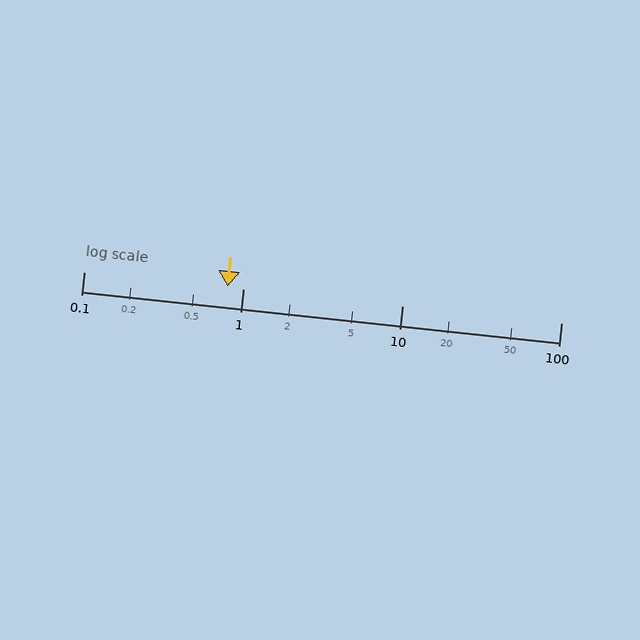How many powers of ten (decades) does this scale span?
The scale spans 3 decades, from 0.1 to 100.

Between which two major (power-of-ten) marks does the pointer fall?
The pointer is between 0.1 and 1.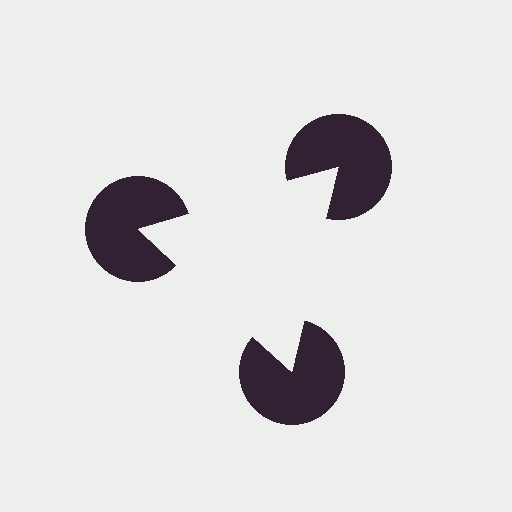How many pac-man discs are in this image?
There are 3 — one at each vertex of the illusory triangle.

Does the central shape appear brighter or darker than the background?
It typically appears slightly brighter than the background, even though no actual brightness change is drawn.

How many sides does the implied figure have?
3 sides.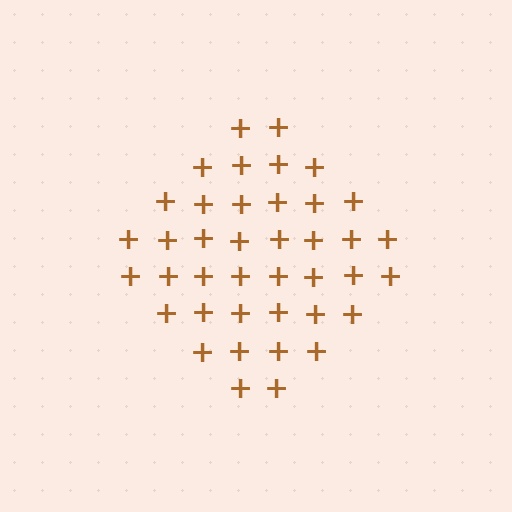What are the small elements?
The small elements are plus signs.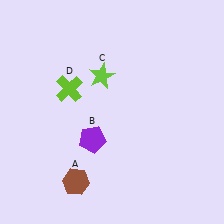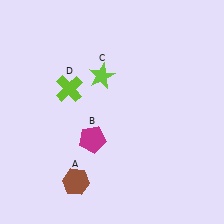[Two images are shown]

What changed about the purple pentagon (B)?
In Image 1, B is purple. In Image 2, it changed to magenta.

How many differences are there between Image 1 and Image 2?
There is 1 difference between the two images.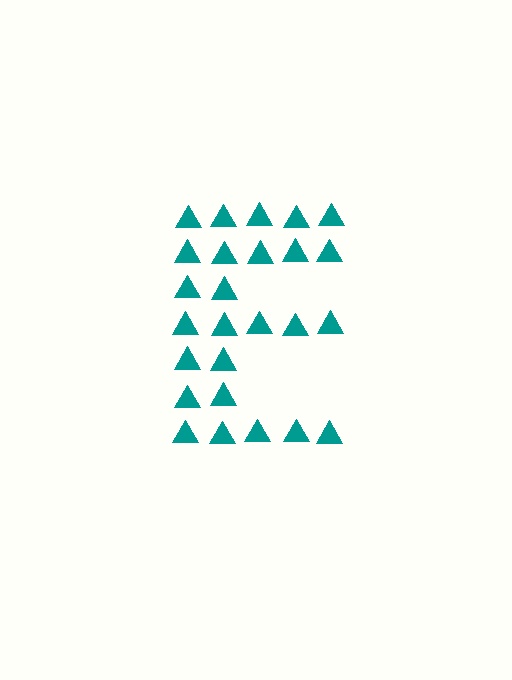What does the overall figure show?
The overall figure shows the letter E.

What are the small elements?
The small elements are triangles.